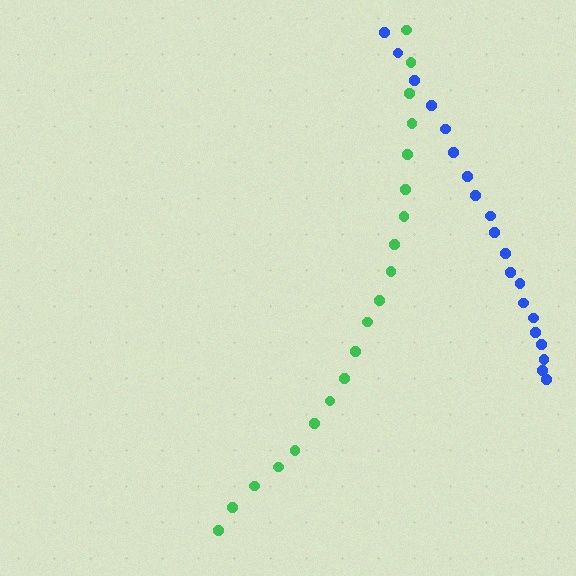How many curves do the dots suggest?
There are 2 distinct paths.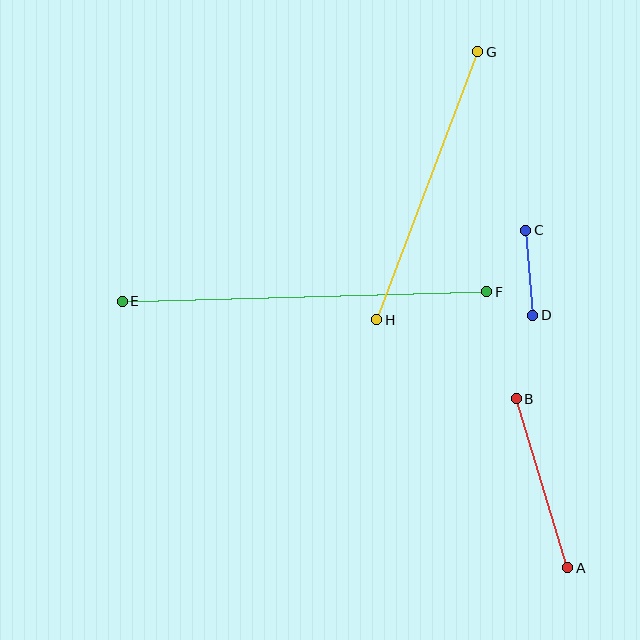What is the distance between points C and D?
The distance is approximately 85 pixels.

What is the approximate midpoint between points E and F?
The midpoint is at approximately (305, 297) pixels.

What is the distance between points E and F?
The distance is approximately 365 pixels.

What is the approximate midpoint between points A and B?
The midpoint is at approximately (542, 483) pixels.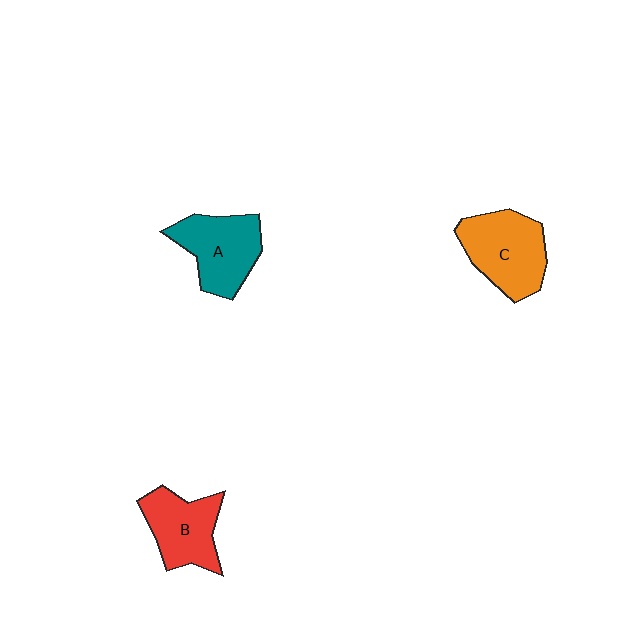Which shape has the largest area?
Shape C (orange).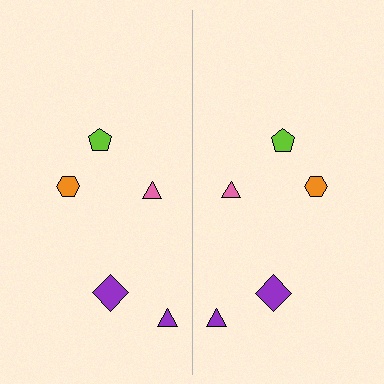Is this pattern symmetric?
Yes, this pattern has bilateral (reflection) symmetry.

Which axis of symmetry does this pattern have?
The pattern has a vertical axis of symmetry running through the center of the image.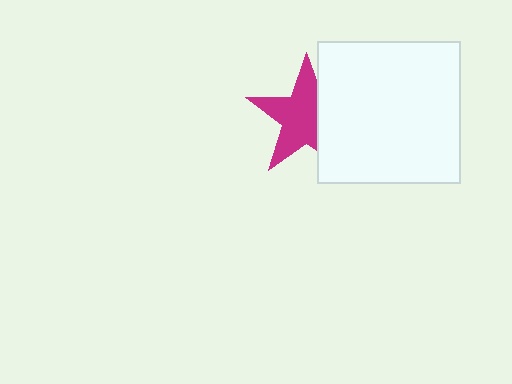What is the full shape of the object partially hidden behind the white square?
The partially hidden object is a magenta star.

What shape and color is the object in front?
The object in front is a white square.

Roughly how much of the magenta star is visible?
Most of it is visible (roughly 67%).